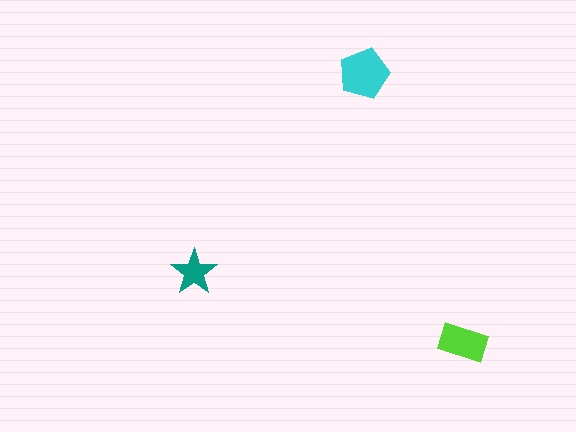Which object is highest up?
The cyan pentagon is topmost.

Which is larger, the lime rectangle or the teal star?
The lime rectangle.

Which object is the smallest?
The teal star.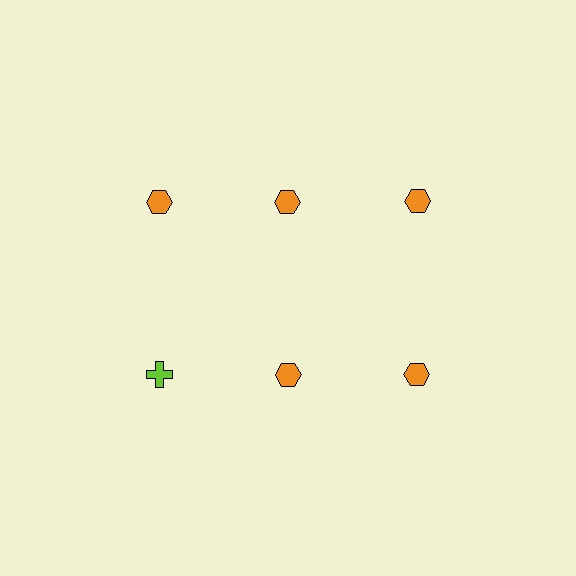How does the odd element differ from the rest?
It differs in both color (lime instead of orange) and shape (cross instead of hexagon).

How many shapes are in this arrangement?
There are 6 shapes arranged in a grid pattern.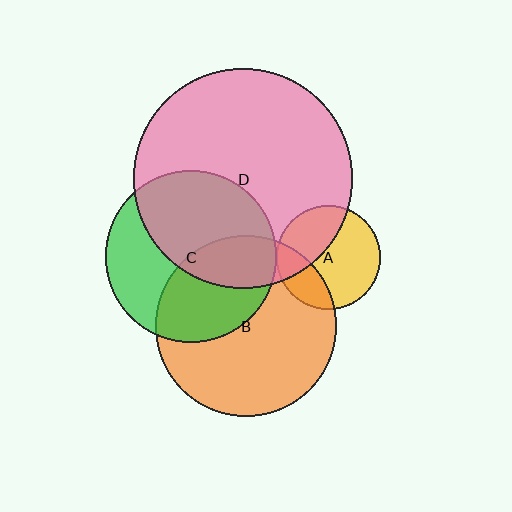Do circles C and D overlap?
Yes.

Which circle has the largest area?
Circle D (pink).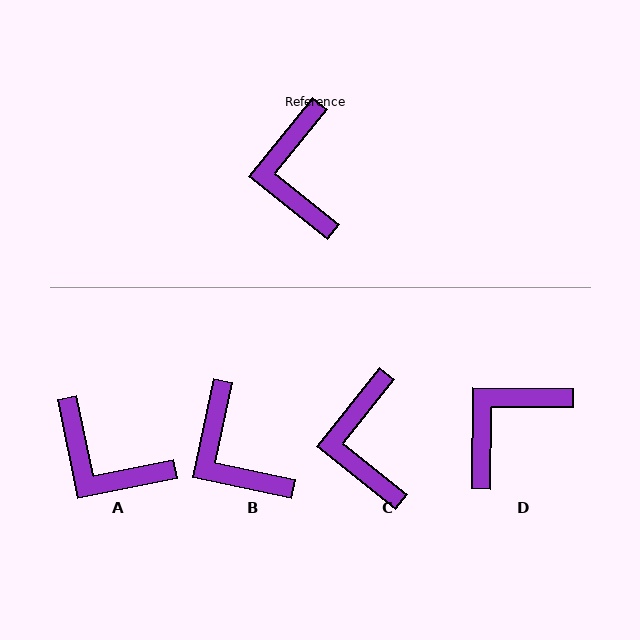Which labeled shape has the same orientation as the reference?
C.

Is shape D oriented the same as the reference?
No, it is off by about 52 degrees.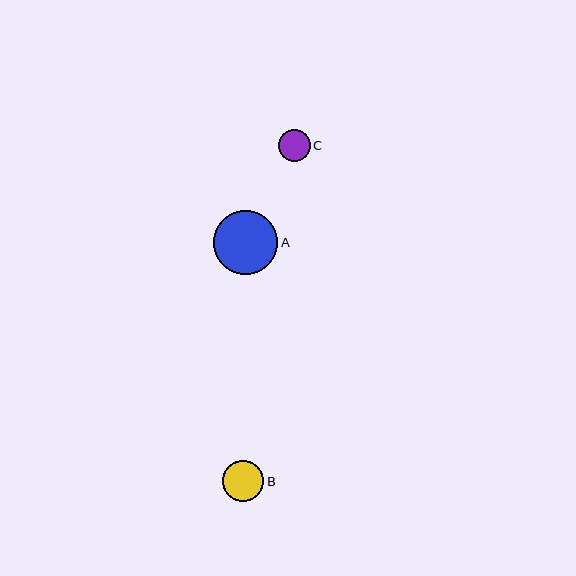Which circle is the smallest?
Circle C is the smallest with a size of approximately 32 pixels.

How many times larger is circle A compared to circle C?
Circle A is approximately 2.0 times the size of circle C.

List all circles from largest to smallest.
From largest to smallest: A, B, C.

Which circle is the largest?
Circle A is the largest with a size of approximately 64 pixels.